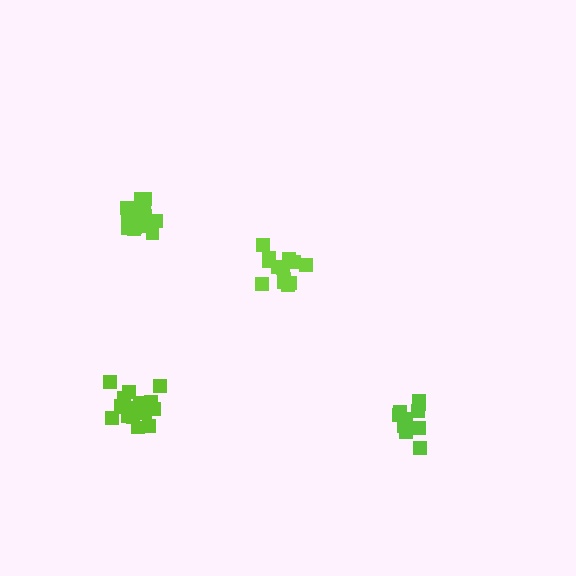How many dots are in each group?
Group 1: 12 dots, Group 2: 17 dots, Group 3: 13 dots, Group 4: 16 dots (58 total).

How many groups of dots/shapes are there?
There are 4 groups.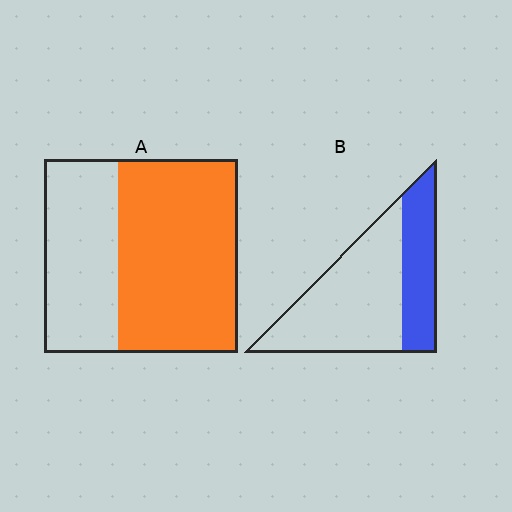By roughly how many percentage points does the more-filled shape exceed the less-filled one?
By roughly 30 percentage points (A over B).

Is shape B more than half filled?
No.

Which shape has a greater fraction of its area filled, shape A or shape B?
Shape A.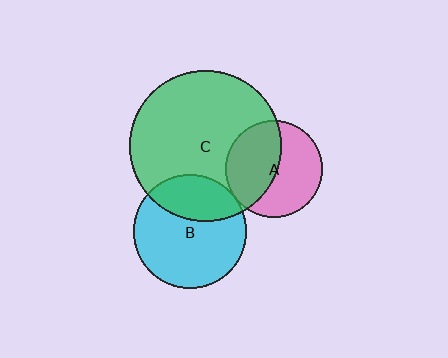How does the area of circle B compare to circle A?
Approximately 1.4 times.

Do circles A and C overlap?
Yes.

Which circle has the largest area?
Circle C (green).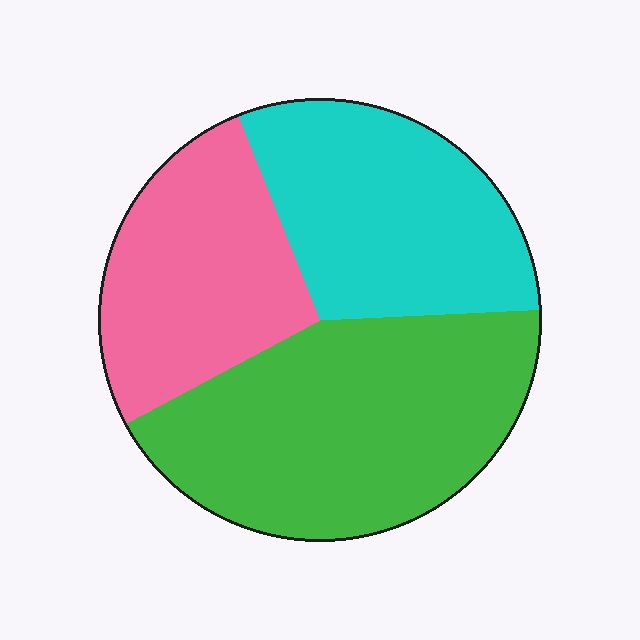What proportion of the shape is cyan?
Cyan covers about 30% of the shape.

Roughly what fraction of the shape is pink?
Pink takes up about one quarter (1/4) of the shape.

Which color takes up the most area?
Green, at roughly 45%.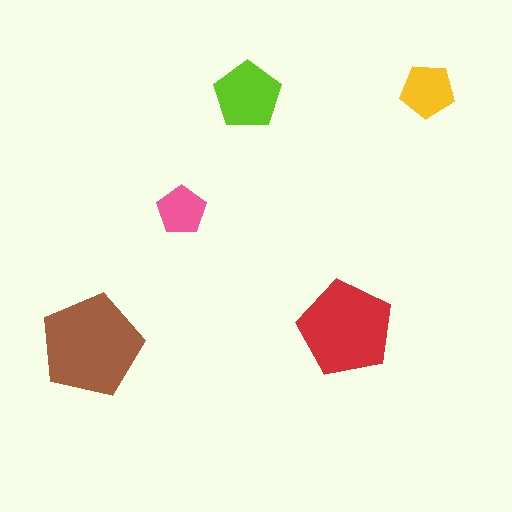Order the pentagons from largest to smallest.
the brown one, the red one, the lime one, the yellow one, the pink one.